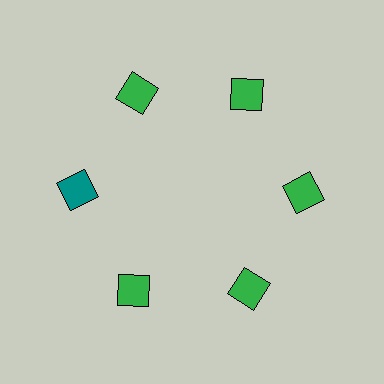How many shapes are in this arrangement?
There are 6 shapes arranged in a ring pattern.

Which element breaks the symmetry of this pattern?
The teal diamond at roughly the 9 o'clock position breaks the symmetry. All other shapes are green diamonds.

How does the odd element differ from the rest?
It has a different color: teal instead of green.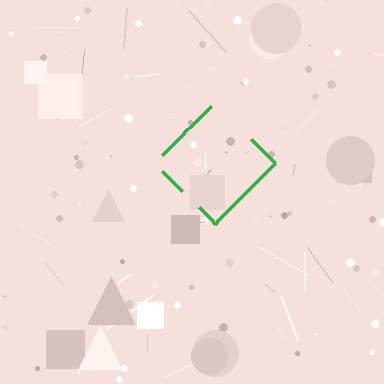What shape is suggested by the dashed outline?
The dashed outline suggests a diamond.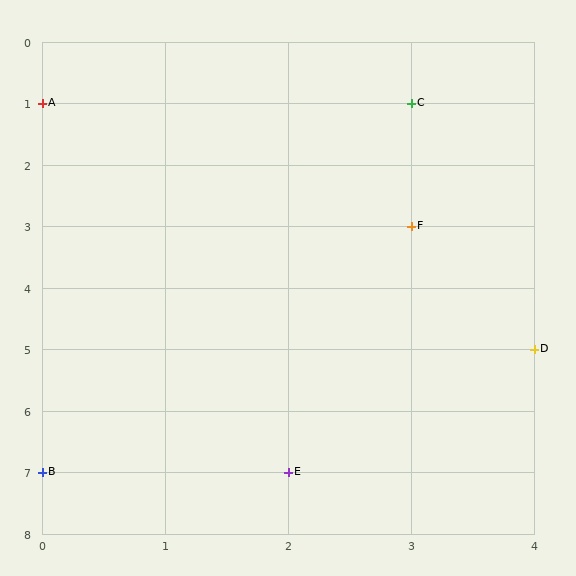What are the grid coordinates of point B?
Point B is at grid coordinates (0, 7).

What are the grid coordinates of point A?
Point A is at grid coordinates (0, 1).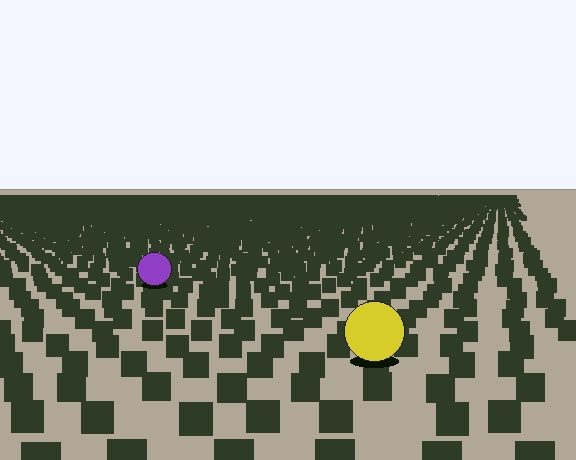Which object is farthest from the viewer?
The purple circle is farthest from the viewer. It appears smaller and the ground texture around it is denser.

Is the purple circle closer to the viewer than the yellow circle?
No. The yellow circle is closer — you can tell from the texture gradient: the ground texture is coarser near it.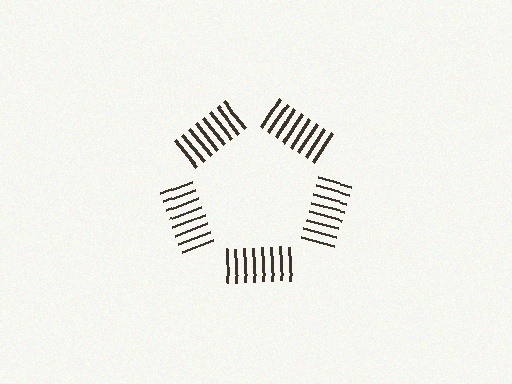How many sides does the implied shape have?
5 sides — the line-ends trace a pentagon.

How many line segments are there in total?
40 — 8 along each of the 5 edges.